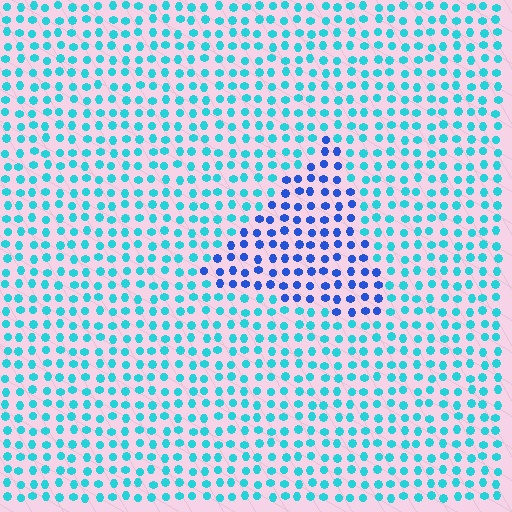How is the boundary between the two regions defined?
The boundary is defined purely by a slight shift in hue (about 42 degrees). Spacing, size, and orientation are identical on both sides.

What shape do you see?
I see a triangle.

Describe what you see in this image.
The image is filled with small cyan elements in a uniform arrangement. A triangle-shaped region is visible where the elements are tinted to a slightly different hue, forming a subtle color boundary.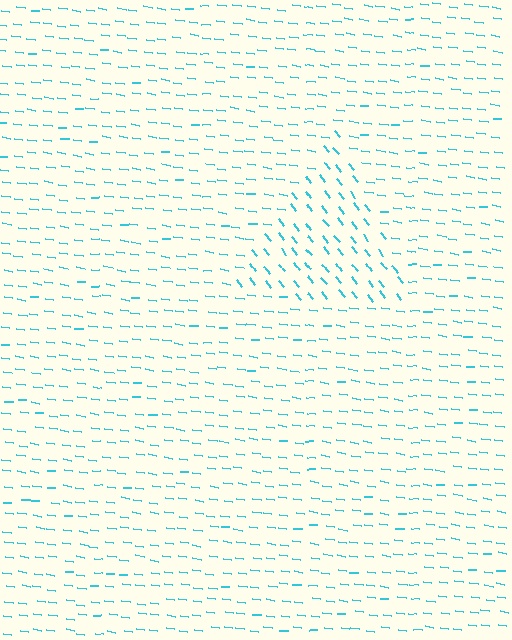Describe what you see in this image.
The image is filled with small cyan line segments. A triangle region in the image has lines oriented differently from the surrounding lines, creating a visible texture boundary.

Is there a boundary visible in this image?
Yes, there is a texture boundary formed by a change in line orientation.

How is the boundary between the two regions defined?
The boundary is defined purely by a change in line orientation (approximately 45 degrees difference). All lines are the same color and thickness.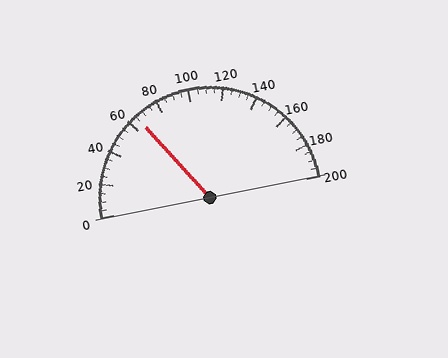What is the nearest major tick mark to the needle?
The nearest major tick mark is 60.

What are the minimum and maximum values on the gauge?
The gauge ranges from 0 to 200.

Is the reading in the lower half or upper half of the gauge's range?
The reading is in the lower half of the range (0 to 200).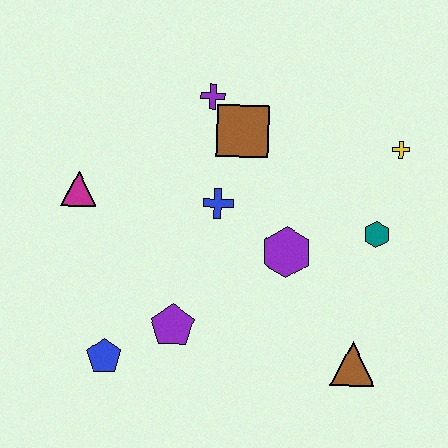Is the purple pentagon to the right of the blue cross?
No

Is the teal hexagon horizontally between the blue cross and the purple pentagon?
No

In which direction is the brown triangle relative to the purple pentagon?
The brown triangle is to the right of the purple pentagon.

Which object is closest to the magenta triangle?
The blue cross is closest to the magenta triangle.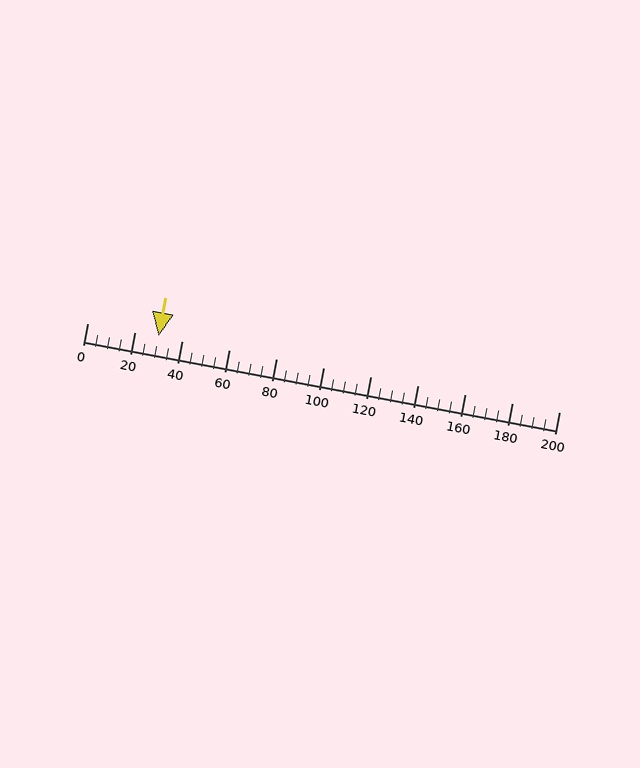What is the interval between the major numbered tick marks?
The major tick marks are spaced 20 units apart.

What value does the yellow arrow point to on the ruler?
The yellow arrow points to approximately 30.